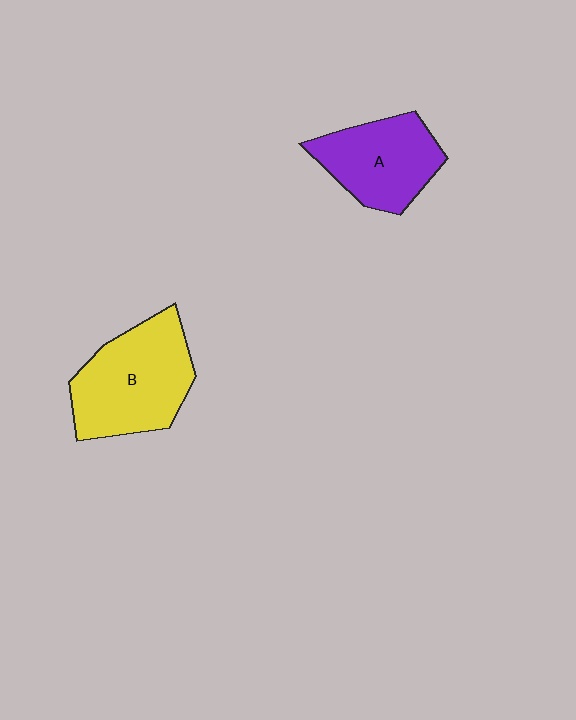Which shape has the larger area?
Shape B (yellow).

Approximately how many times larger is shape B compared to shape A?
Approximately 1.3 times.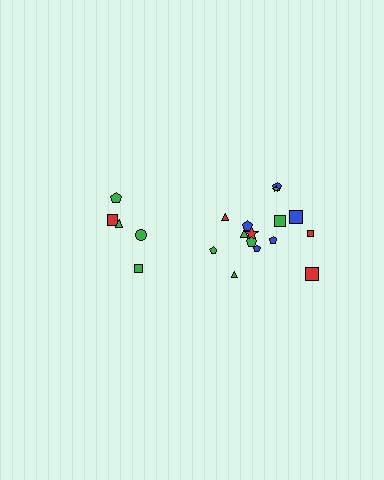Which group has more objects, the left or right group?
The right group.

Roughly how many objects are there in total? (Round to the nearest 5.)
Roughly 20 objects in total.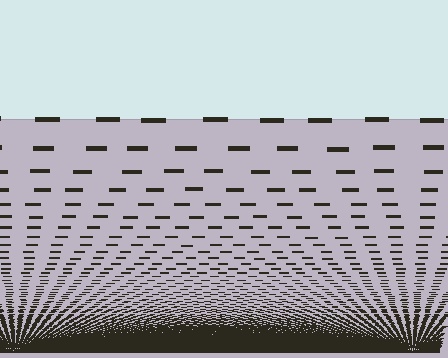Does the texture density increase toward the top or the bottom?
Density increases toward the bottom.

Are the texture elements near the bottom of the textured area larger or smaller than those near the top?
Smaller. The gradient is inverted — elements near the bottom are smaller and denser.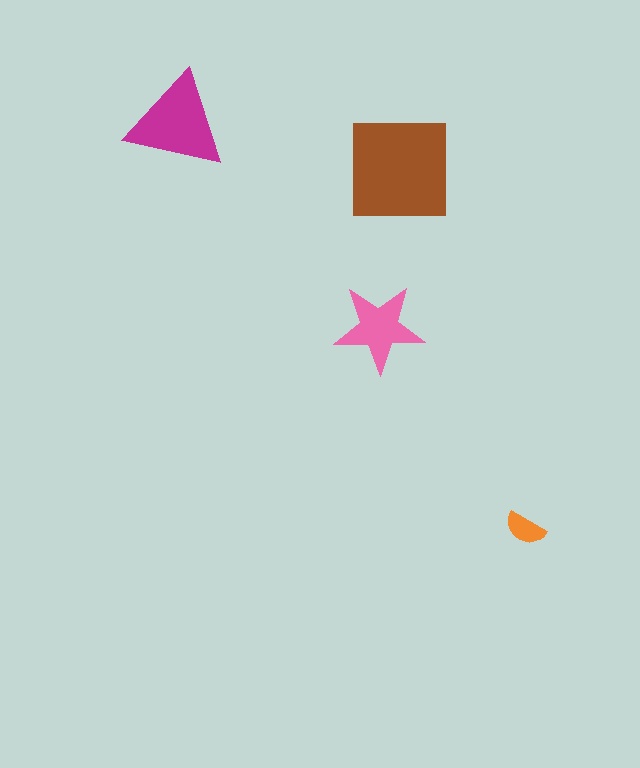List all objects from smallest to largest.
The orange semicircle, the pink star, the magenta triangle, the brown square.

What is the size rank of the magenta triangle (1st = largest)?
2nd.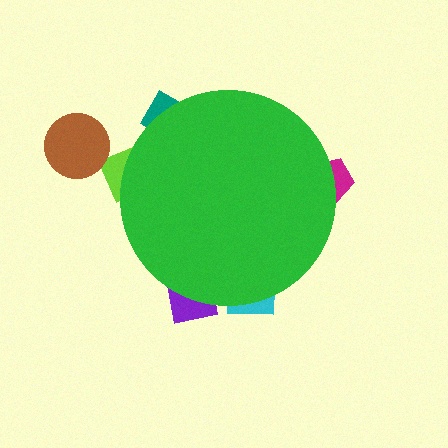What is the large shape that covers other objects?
A green circle.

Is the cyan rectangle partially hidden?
Yes, the cyan rectangle is partially hidden behind the green circle.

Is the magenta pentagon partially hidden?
Yes, the magenta pentagon is partially hidden behind the green circle.